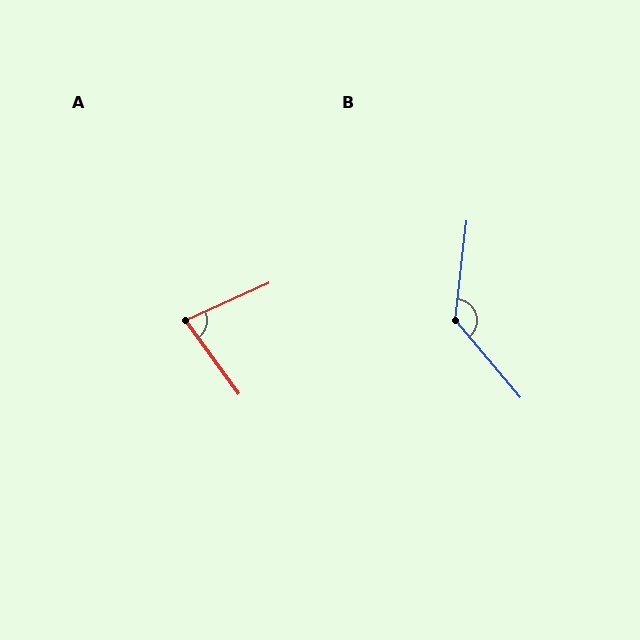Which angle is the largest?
B, at approximately 133 degrees.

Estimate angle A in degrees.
Approximately 78 degrees.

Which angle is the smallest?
A, at approximately 78 degrees.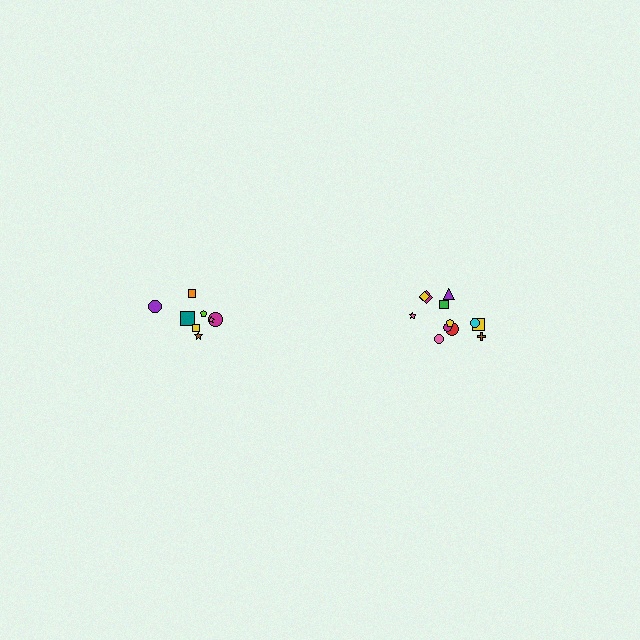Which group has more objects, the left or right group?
The right group.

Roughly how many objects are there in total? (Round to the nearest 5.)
Roughly 20 objects in total.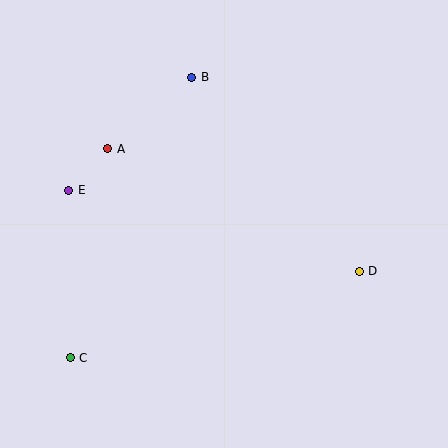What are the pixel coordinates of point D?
Point D is at (359, 271).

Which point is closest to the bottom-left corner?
Point C is closest to the bottom-left corner.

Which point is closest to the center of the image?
Point A at (108, 149) is closest to the center.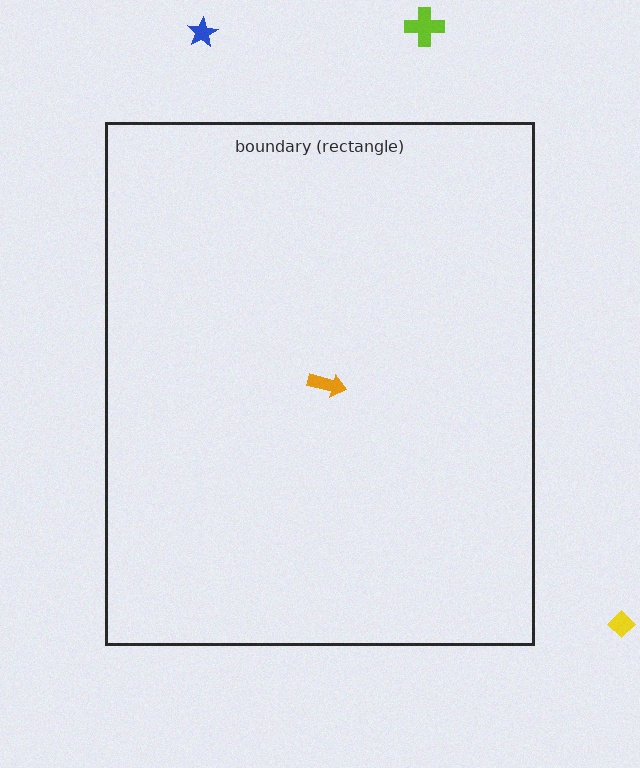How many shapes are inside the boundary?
1 inside, 3 outside.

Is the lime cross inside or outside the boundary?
Outside.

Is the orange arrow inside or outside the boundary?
Inside.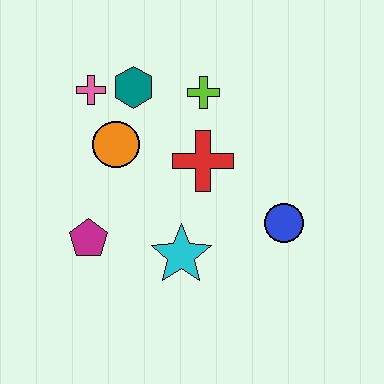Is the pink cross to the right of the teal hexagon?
No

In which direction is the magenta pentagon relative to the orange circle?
The magenta pentagon is below the orange circle.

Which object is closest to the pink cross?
The teal hexagon is closest to the pink cross.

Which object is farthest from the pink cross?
The blue circle is farthest from the pink cross.